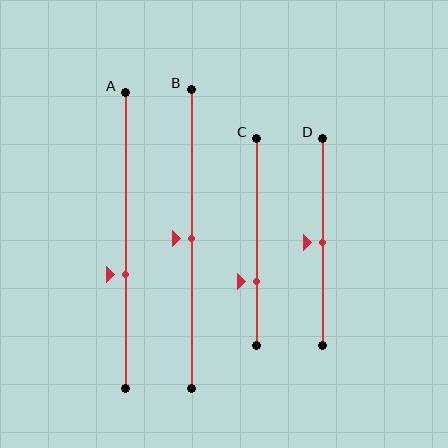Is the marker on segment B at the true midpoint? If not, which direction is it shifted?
Yes, the marker on segment B is at the true midpoint.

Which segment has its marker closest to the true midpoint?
Segment B has its marker closest to the true midpoint.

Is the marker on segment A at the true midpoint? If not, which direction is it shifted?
No, the marker on segment A is shifted downward by about 12% of the segment length.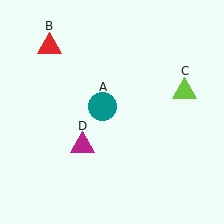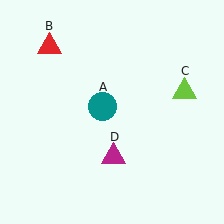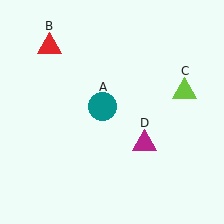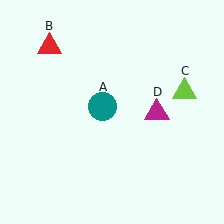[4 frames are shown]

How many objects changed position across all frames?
1 object changed position: magenta triangle (object D).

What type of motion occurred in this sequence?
The magenta triangle (object D) rotated counterclockwise around the center of the scene.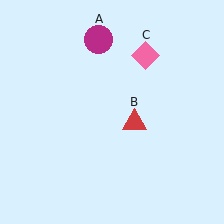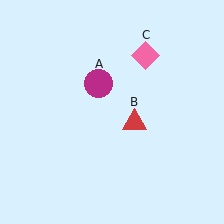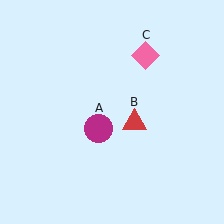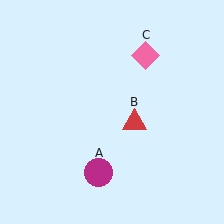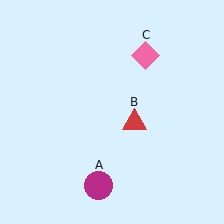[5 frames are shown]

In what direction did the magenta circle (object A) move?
The magenta circle (object A) moved down.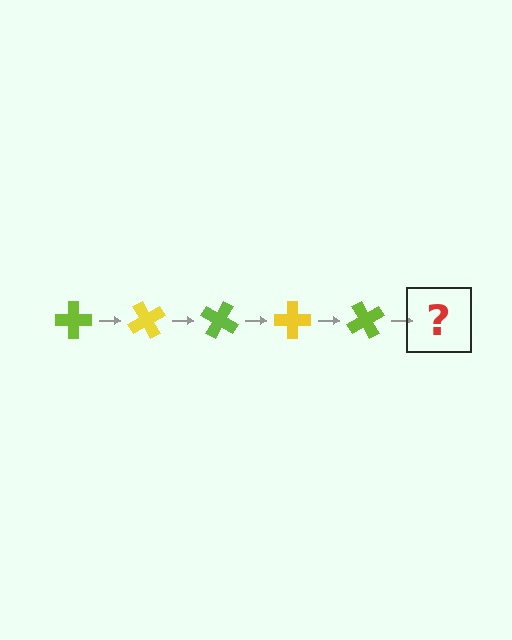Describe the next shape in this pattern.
It should be a yellow cross, rotated 300 degrees from the start.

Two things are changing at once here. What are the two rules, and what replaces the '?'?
The two rules are that it rotates 60 degrees each step and the color cycles through lime and yellow. The '?' should be a yellow cross, rotated 300 degrees from the start.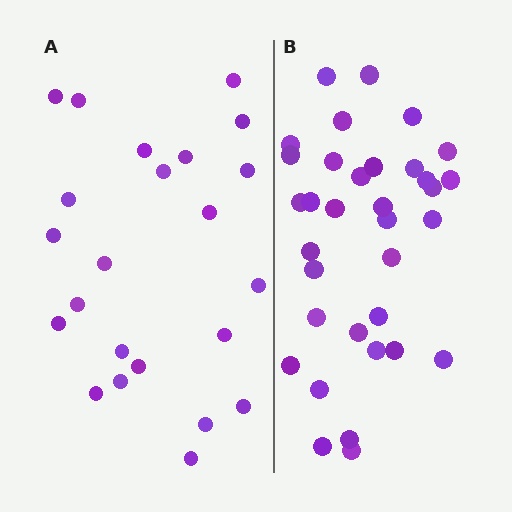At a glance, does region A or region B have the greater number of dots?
Region B (the right region) has more dots.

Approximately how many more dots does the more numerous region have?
Region B has roughly 12 or so more dots than region A.